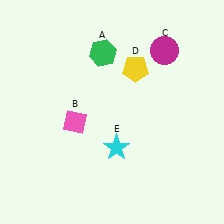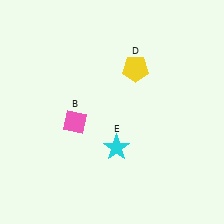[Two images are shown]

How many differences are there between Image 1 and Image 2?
There are 2 differences between the two images.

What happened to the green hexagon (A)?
The green hexagon (A) was removed in Image 2. It was in the top-left area of Image 1.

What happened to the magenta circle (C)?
The magenta circle (C) was removed in Image 2. It was in the top-right area of Image 1.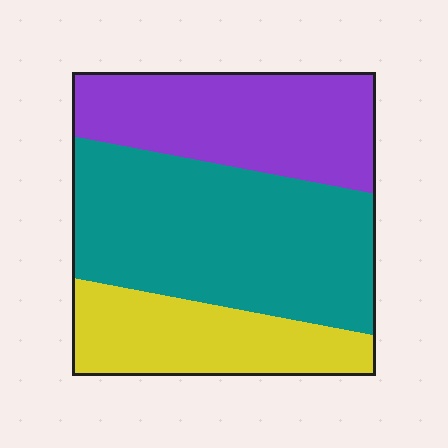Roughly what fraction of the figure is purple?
Purple takes up about one third (1/3) of the figure.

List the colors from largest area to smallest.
From largest to smallest: teal, purple, yellow.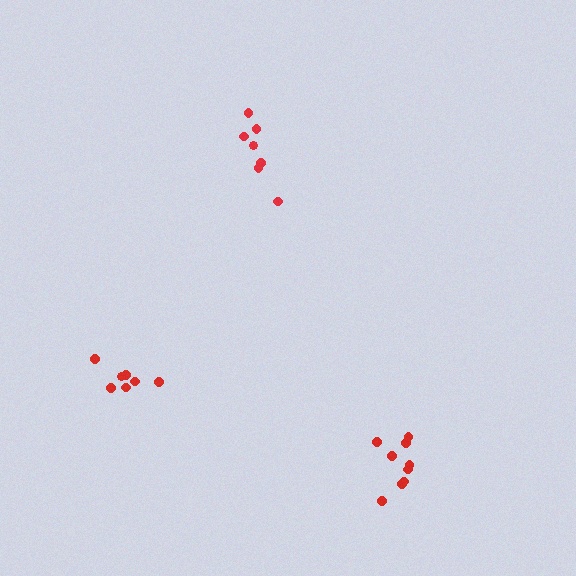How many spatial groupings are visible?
There are 3 spatial groupings.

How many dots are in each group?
Group 1: 9 dots, Group 2: 7 dots, Group 3: 7 dots (23 total).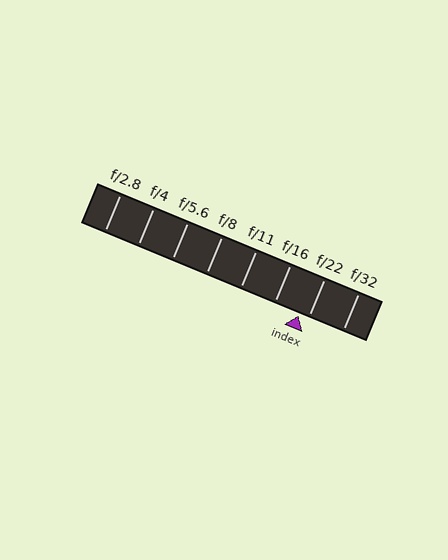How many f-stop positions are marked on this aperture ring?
There are 8 f-stop positions marked.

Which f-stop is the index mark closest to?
The index mark is closest to f/22.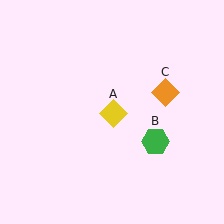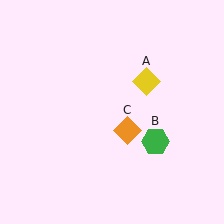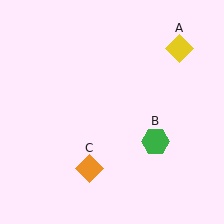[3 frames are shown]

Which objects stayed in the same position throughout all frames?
Green hexagon (object B) remained stationary.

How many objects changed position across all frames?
2 objects changed position: yellow diamond (object A), orange diamond (object C).